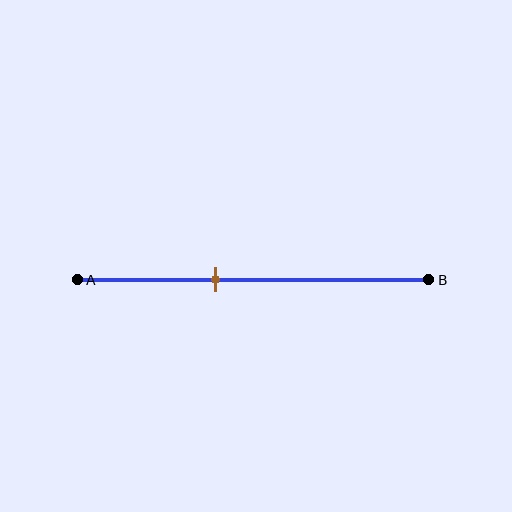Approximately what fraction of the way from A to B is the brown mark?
The brown mark is approximately 40% of the way from A to B.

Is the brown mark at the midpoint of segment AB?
No, the mark is at about 40% from A, not at the 50% midpoint.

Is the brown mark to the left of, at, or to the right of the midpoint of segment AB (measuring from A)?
The brown mark is to the left of the midpoint of segment AB.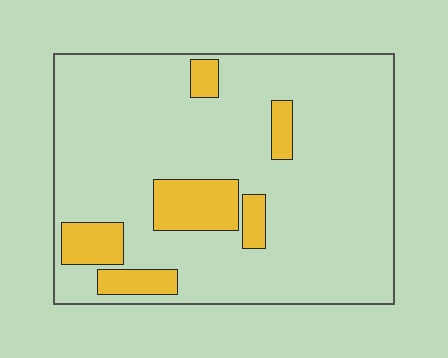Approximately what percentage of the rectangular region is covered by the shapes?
Approximately 15%.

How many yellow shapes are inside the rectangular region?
6.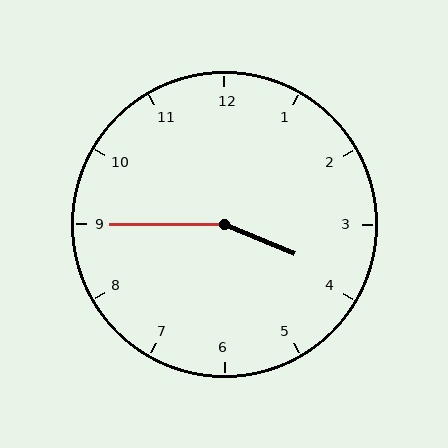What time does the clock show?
3:45.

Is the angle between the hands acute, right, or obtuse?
It is obtuse.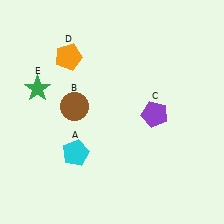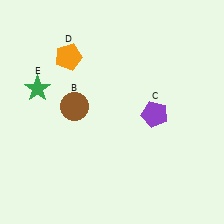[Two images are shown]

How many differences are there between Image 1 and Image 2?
There is 1 difference between the two images.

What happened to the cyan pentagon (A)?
The cyan pentagon (A) was removed in Image 2. It was in the bottom-left area of Image 1.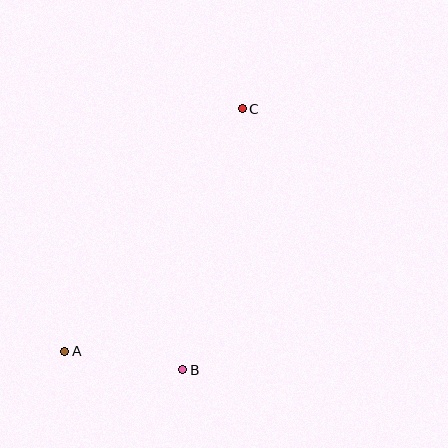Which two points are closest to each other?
Points A and B are closest to each other.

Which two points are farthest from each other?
Points A and C are farthest from each other.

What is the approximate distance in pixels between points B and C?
The distance between B and C is approximately 268 pixels.